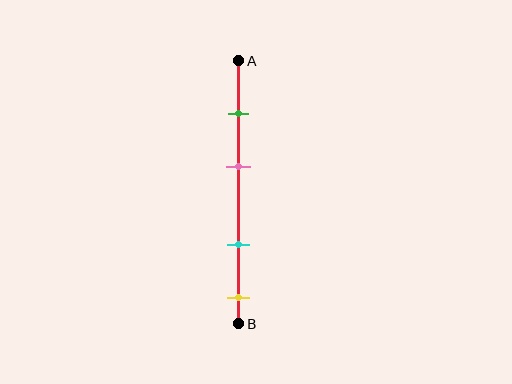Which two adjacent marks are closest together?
The green and pink marks are the closest adjacent pair.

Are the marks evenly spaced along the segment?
No, the marks are not evenly spaced.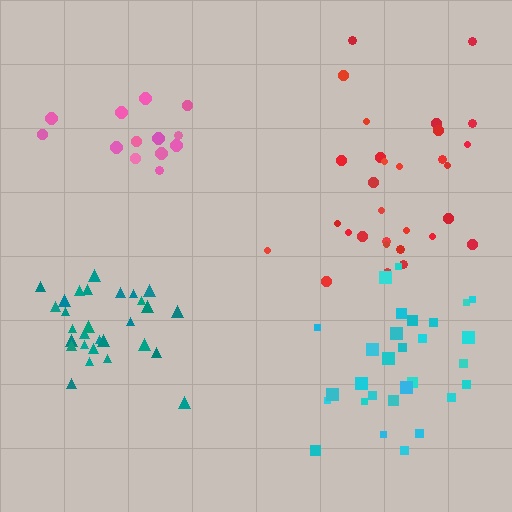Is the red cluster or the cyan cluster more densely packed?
Cyan.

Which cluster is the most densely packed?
Teal.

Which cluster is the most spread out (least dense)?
Red.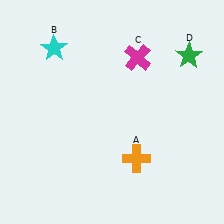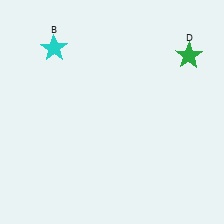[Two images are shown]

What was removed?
The magenta cross (C), the orange cross (A) were removed in Image 2.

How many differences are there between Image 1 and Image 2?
There are 2 differences between the two images.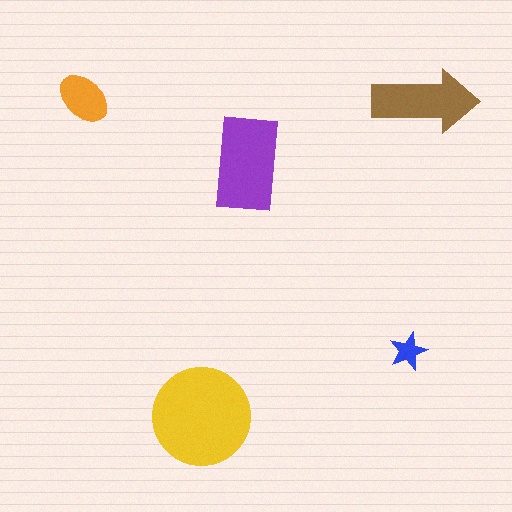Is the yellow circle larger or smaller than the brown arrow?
Larger.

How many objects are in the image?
There are 5 objects in the image.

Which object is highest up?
The orange ellipse is topmost.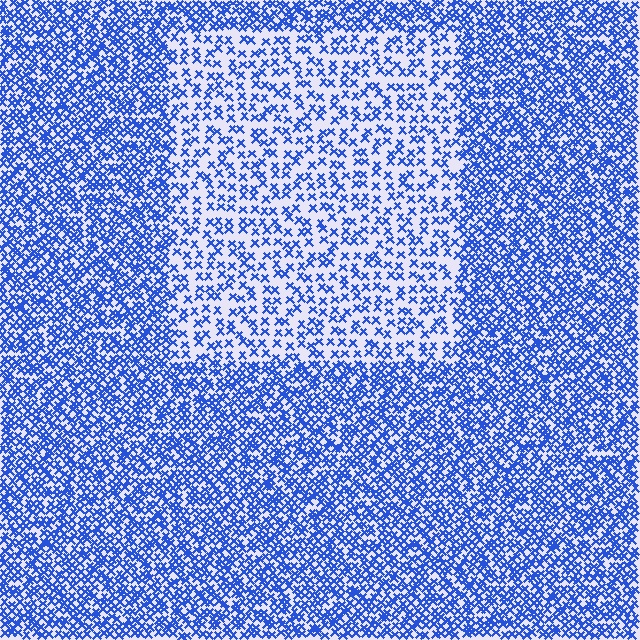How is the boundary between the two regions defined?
The boundary is defined by a change in element density (approximately 2.2x ratio). All elements are the same color, size, and shape.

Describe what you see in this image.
The image contains small blue elements arranged at two different densities. A rectangle-shaped region is visible where the elements are less densely packed than the surrounding area.